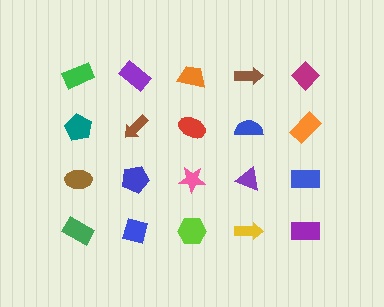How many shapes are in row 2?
5 shapes.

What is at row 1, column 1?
A green rectangle.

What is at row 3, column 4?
A purple triangle.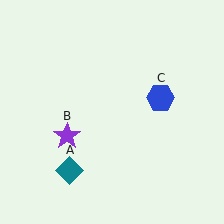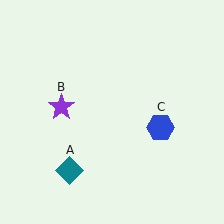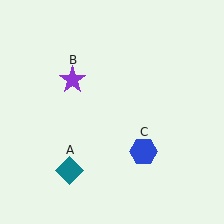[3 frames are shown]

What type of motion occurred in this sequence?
The purple star (object B), blue hexagon (object C) rotated clockwise around the center of the scene.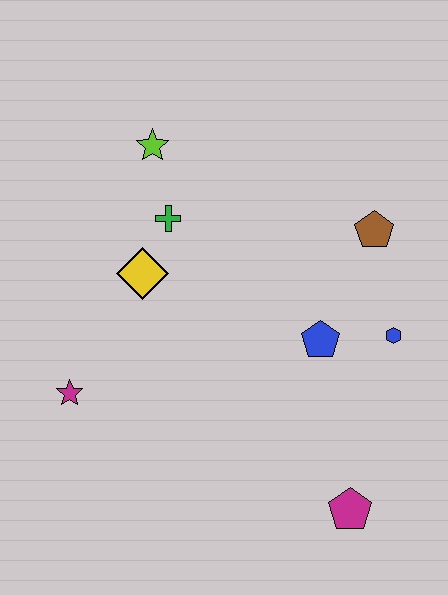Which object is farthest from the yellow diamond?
The magenta pentagon is farthest from the yellow diamond.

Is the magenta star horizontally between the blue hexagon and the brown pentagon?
No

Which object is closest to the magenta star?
The yellow diamond is closest to the magenta star.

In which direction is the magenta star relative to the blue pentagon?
The magenta star is to the left of the blue pentagon.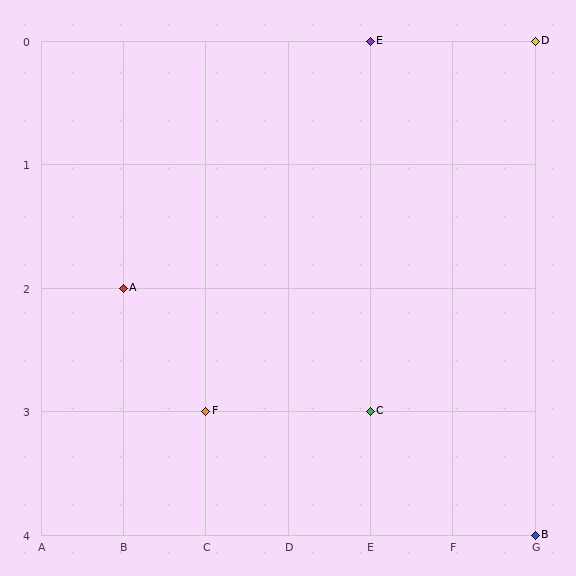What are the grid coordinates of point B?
Point B is at grid coordinates (G, 4).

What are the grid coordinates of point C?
Point C is at grid coordinates (E, 3).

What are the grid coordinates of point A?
Point A is at grid coordinates (B, 2).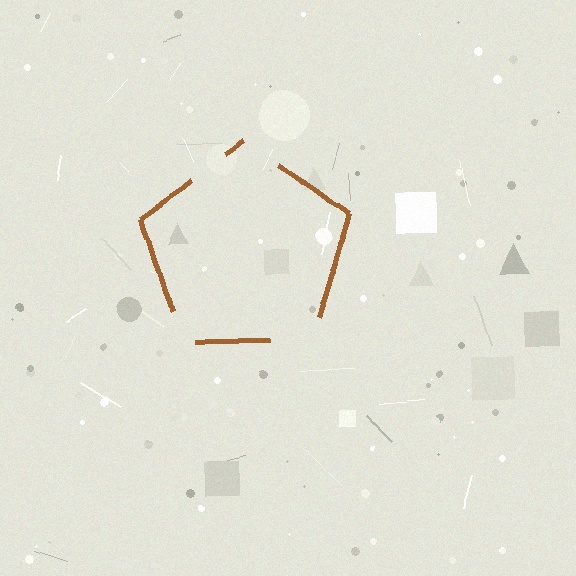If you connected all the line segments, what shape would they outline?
They would outline a pentagon.